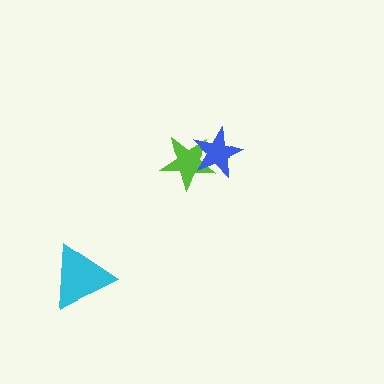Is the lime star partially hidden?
Yes, it is partially covered by another shape.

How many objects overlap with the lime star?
1 object overlaps with the lime star.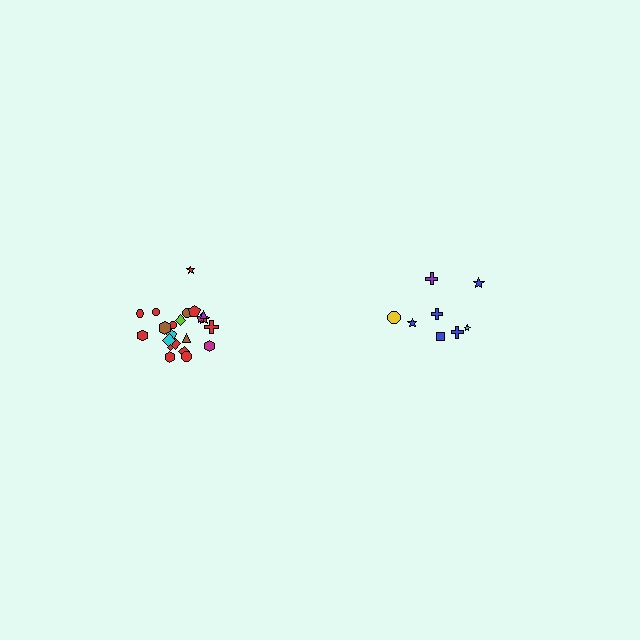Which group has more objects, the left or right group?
The left group.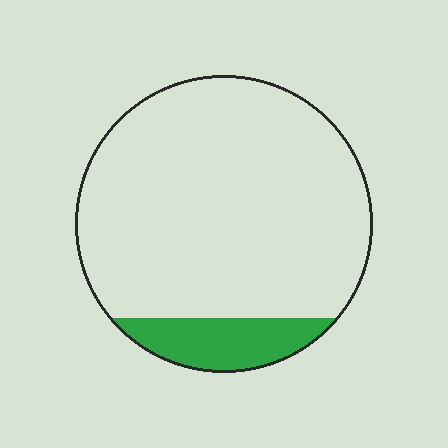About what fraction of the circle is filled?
About one eighth (1/8).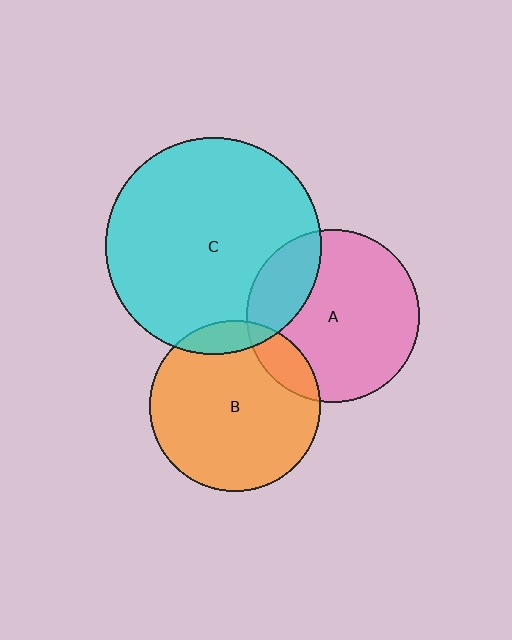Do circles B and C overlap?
Yes.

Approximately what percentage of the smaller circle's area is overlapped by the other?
Approximately 10%.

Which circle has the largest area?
Circle C (cyan).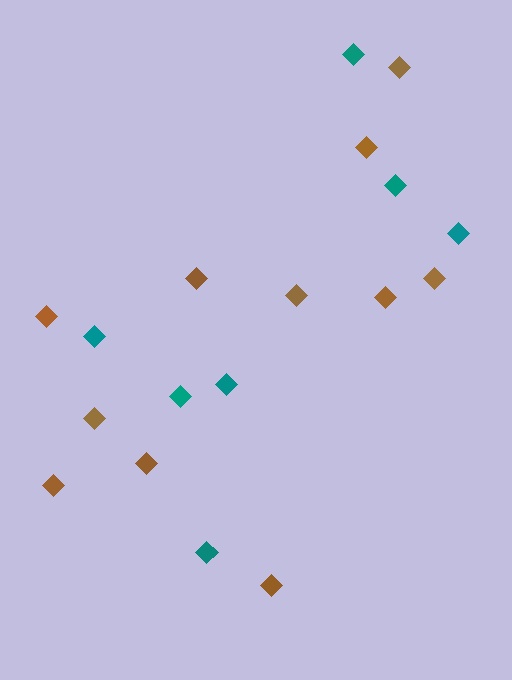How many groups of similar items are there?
There are 2 groups: one group of teal diamonds (7) and one group of brown diamonds (11).